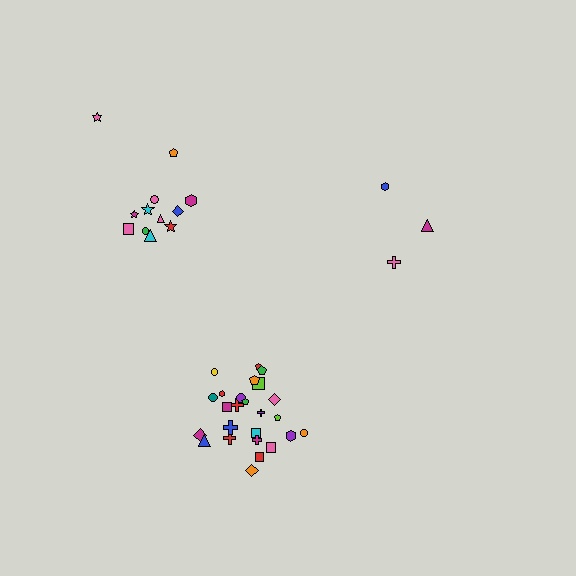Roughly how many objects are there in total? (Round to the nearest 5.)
Roughly 40 objects in total.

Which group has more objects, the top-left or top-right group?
The top-left group.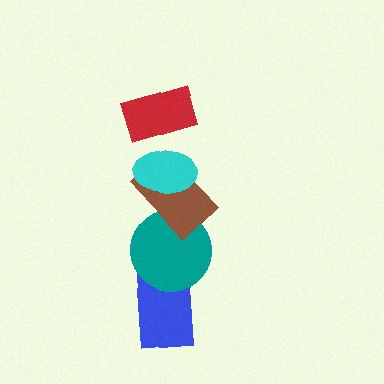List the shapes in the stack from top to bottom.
From top to bottom: the red rectangle, the cyan ellipse, the brown rectangle, the teal circle, the blue rectangle.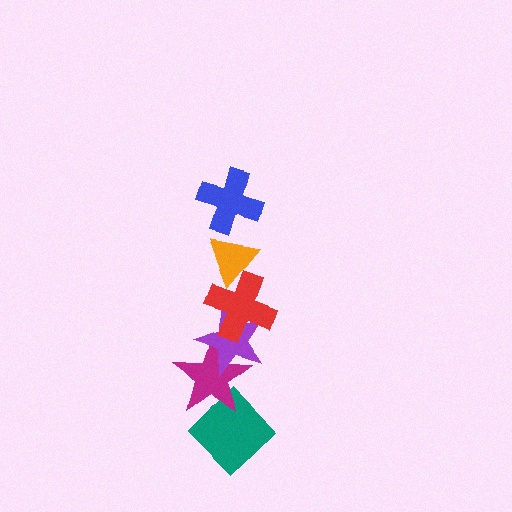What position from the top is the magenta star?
The magenta star is 5th from the top.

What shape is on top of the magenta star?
The purple star is on top of the magenta star.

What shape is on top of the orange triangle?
The blue cross is on top of the orange triangle.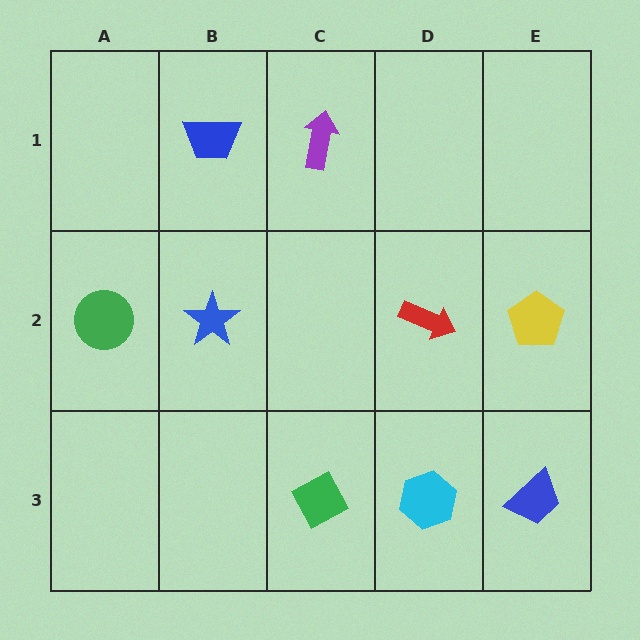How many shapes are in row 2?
4 shapes.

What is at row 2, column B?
A blue star.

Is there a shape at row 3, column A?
No, that cell is empty.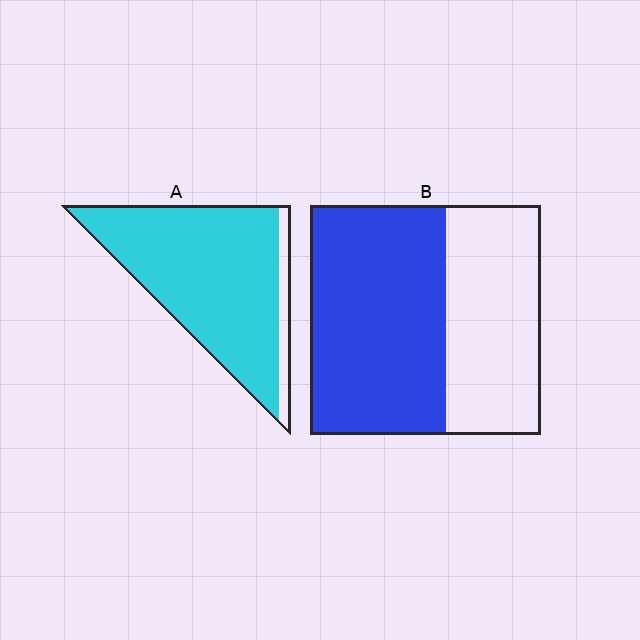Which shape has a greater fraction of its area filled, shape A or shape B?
Shape A.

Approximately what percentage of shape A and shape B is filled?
A is approximately 90% and B is approximately 60%.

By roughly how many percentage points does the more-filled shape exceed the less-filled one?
By roughly 30 percentage points (A over B).